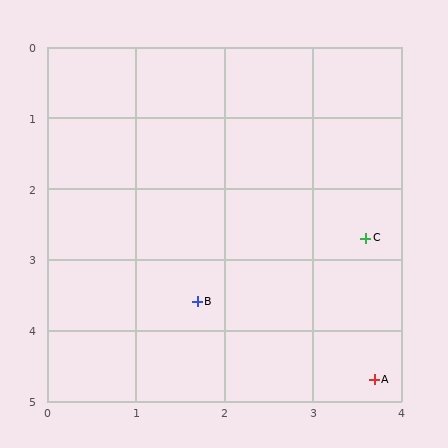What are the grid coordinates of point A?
Point A is at approximately (3.7, 4.7).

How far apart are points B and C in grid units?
Points B and C are about 2.1 grid units apart.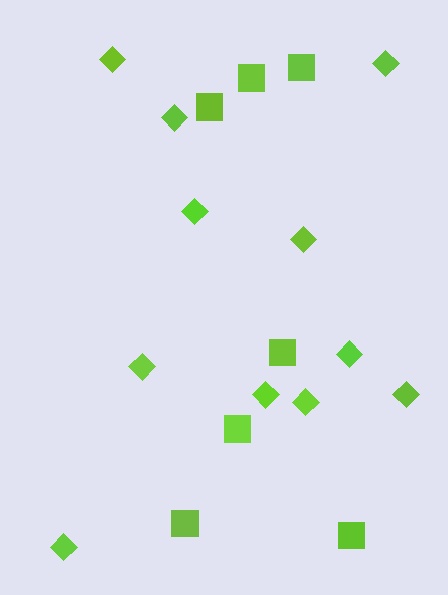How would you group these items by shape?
There are 2 groups: one group of squares (7) and one group of diamonds (11).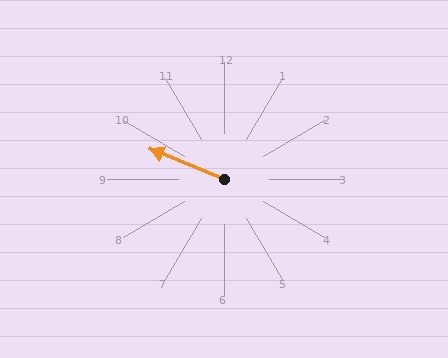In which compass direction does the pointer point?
Northwest.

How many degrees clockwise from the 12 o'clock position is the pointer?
Approximately 293 degrees.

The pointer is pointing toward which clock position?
Roughly 10 o'clock.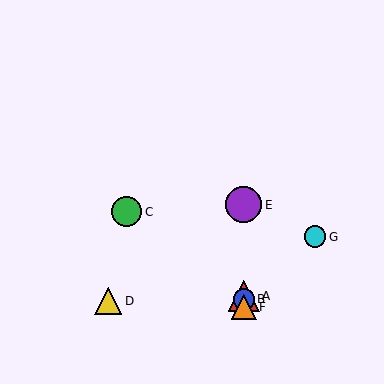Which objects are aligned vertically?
Objects A, B, E, F are aligned vertically.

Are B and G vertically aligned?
No, B is at x≈244 and G is at x≈315.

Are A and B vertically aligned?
Yes, both are at x≈244.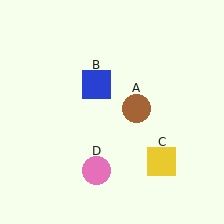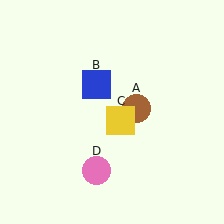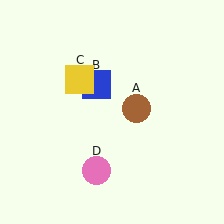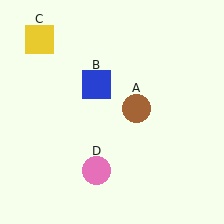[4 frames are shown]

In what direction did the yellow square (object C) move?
The yellow square (object C) moved up and to the left.